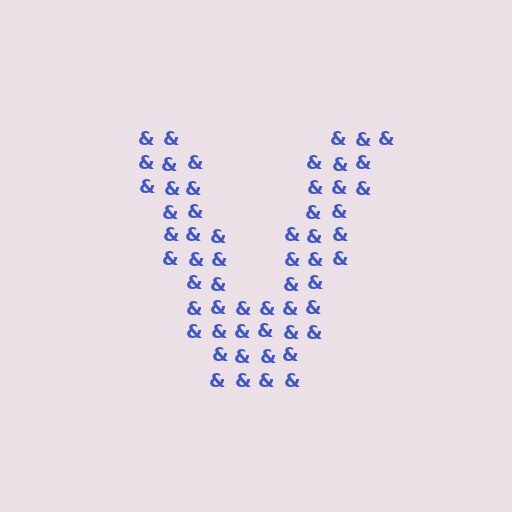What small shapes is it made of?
It is made of small ampersands.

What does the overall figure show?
The overall figure shows the letter V.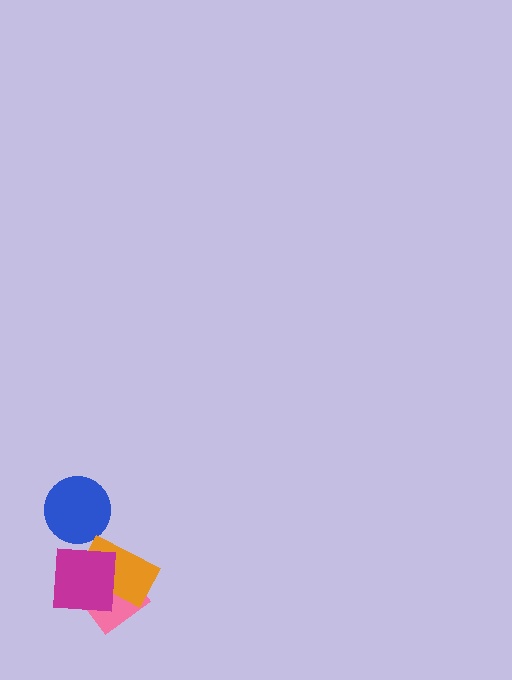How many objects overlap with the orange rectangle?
2 objects overlap with the orange rectangle.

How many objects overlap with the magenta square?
2 objects overlap with the magenta square.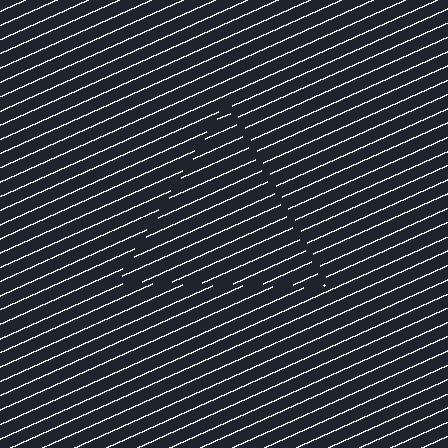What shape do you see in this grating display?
An illusory triangle. The interior of the shape contains the same grating, shifted by half a period — the contour is defined by the phase discontinuity where line-ends from the inner and outer gratings abut.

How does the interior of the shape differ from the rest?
The interior of the shape contains the same grating, shifted by half a period — the contour is defined by the phase discontinuity where line-ends from the inner and outer gratings abut.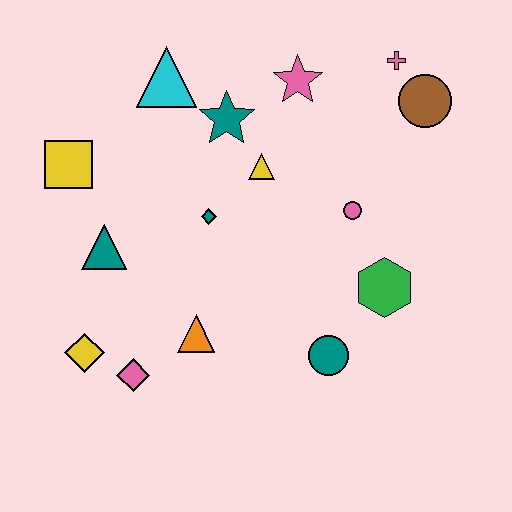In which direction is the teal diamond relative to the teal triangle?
The teal diamond is to the right of the teal triangle.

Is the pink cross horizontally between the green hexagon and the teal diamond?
No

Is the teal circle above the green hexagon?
No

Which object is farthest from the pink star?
The yellow diamond is farthest from the pink star.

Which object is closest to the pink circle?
The green hexagon is closest to the pink circle.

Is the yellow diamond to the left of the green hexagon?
Yes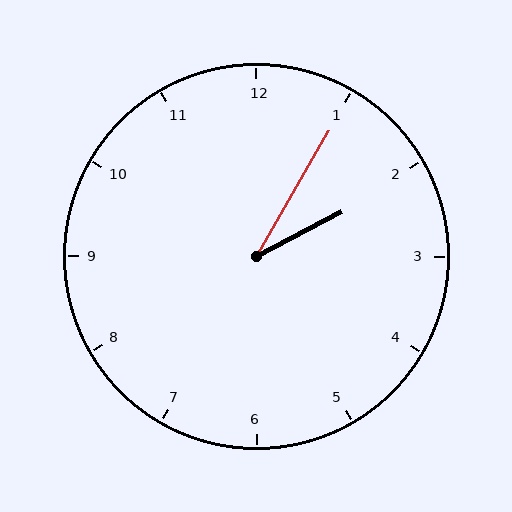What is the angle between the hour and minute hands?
Approximately 32 degrees.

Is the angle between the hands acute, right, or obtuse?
It is acute.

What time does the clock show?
2:05.